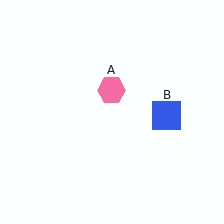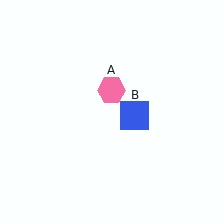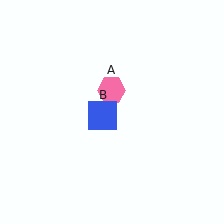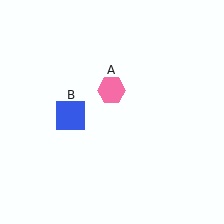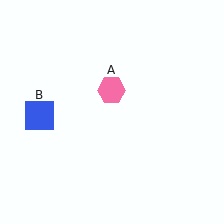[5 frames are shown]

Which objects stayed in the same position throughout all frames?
Pink hexagon (object A) remained stationary.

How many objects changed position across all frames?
1 object changed position: blue square (object B).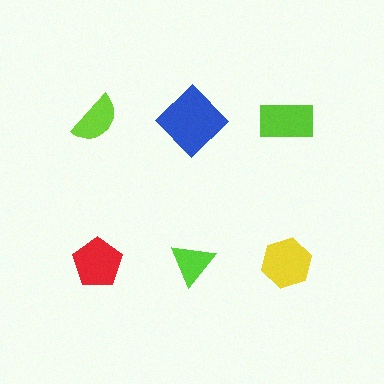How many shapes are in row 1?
3 shapes.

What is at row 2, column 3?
A yellow hexagon.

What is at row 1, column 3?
A lime rectangle.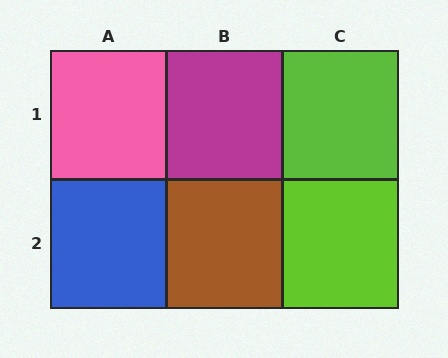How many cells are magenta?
1 cell is magenta.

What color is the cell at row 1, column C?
Lime.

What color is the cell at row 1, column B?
Magenta.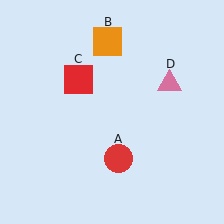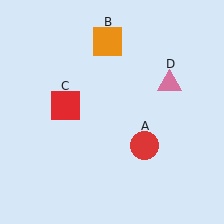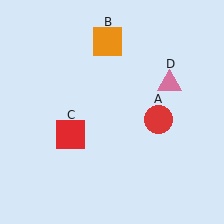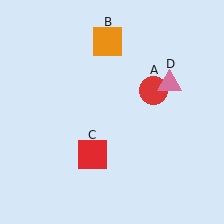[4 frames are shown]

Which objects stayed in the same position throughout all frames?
Orange square (object B) and pink triangle (object D) remained stationary.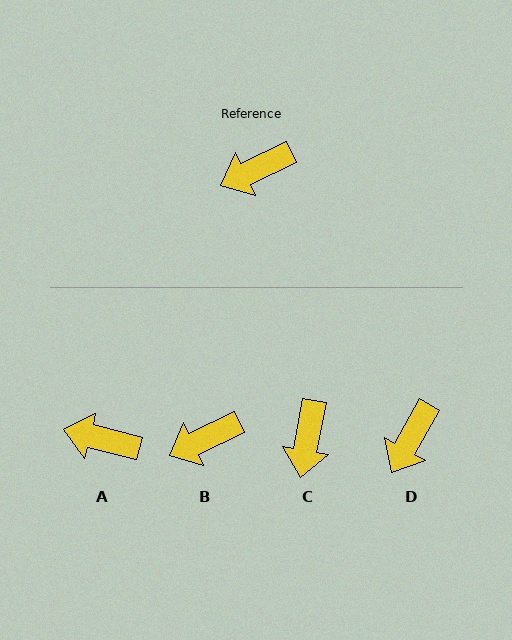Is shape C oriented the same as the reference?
No, it is off by about 54 degrees.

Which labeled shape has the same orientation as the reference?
B.